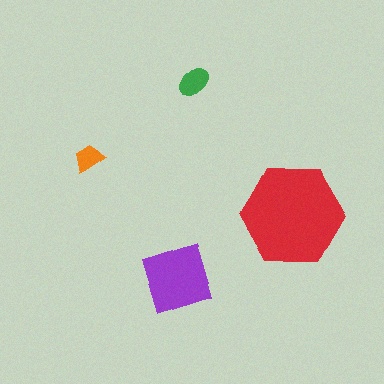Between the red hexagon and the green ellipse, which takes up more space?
The red hexagon.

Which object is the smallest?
The orange trapezoid.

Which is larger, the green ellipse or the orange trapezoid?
The green ellipse.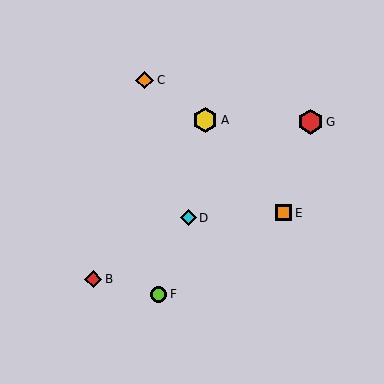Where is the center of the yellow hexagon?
The center of the yellow hexagon is at (205, 120).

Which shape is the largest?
The yellow hexagon (labeled A) is the largest.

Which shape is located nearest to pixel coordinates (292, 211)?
The orange square (labeled E) at (283, 213) is nearest to that location.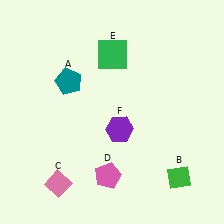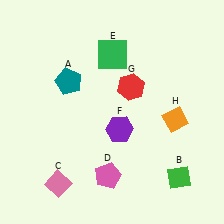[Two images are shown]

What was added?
A red hexagon (G), an orange diamond (H) were added in Image 2.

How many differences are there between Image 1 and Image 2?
There are 2 differences between the two images.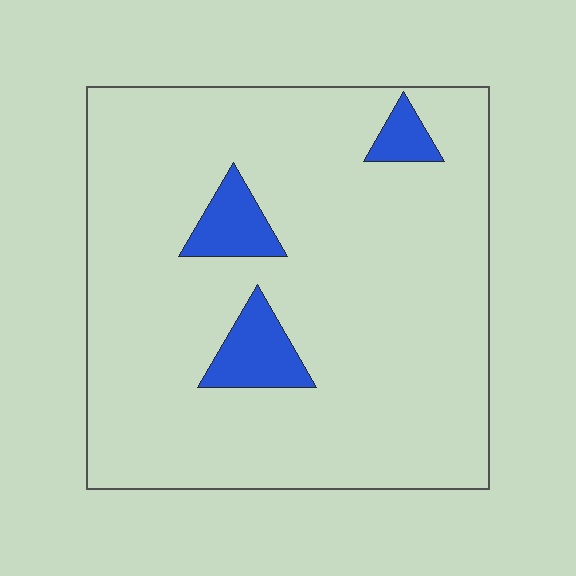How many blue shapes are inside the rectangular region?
3.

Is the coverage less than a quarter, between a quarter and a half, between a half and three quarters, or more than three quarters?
Less than a quarter.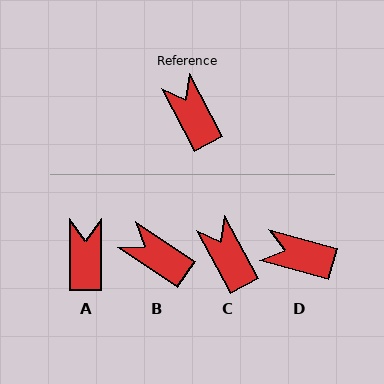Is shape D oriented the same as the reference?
No, it is off by about 46 degrees.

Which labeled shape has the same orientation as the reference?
C.